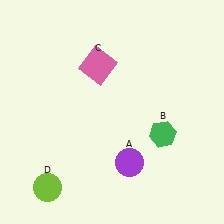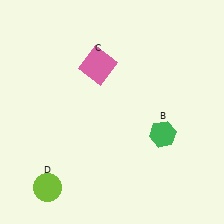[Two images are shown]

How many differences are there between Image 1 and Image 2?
There is 1 difference between the two images.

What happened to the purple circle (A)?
The purple circle (A) was removed in Image 2. It was in the bottom-right area of Image 1.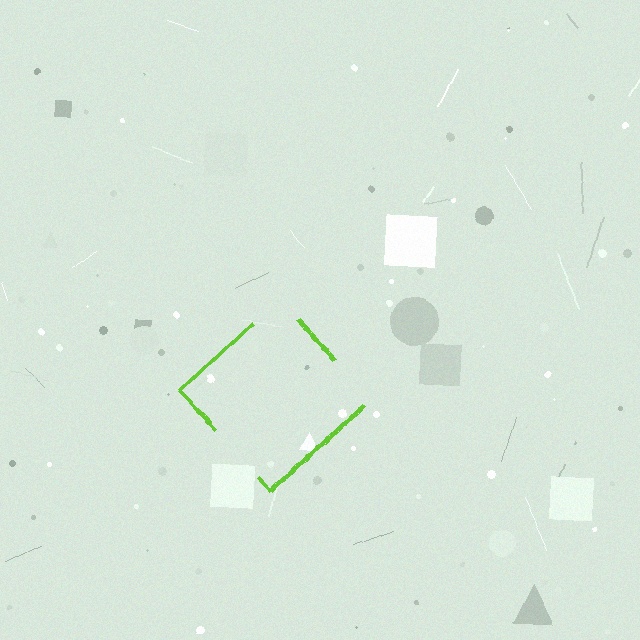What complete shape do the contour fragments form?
The contour fragments form a diamond.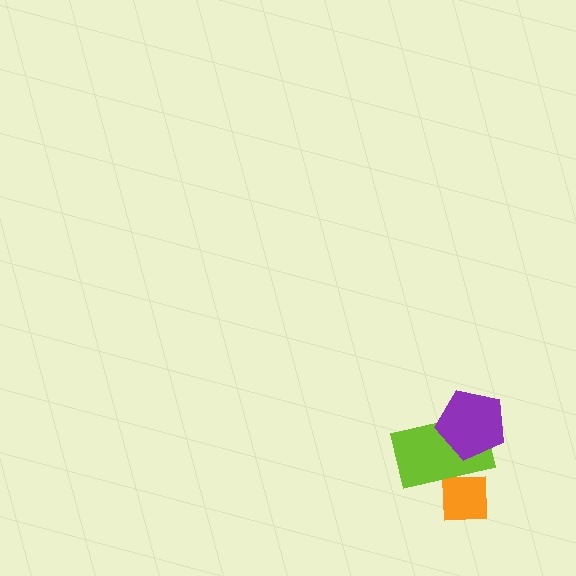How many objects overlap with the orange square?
1 object overlaps with the orange square.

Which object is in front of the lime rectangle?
The purple pentagon is in front of the lime rectangle.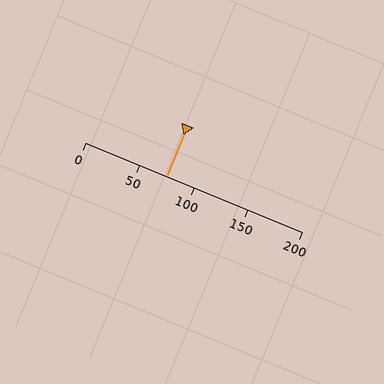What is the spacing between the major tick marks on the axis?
The major ticks are spaced 50 apart.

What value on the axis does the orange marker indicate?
The marker indicates approximately 75.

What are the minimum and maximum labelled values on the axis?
The axis runs from 0 to 200.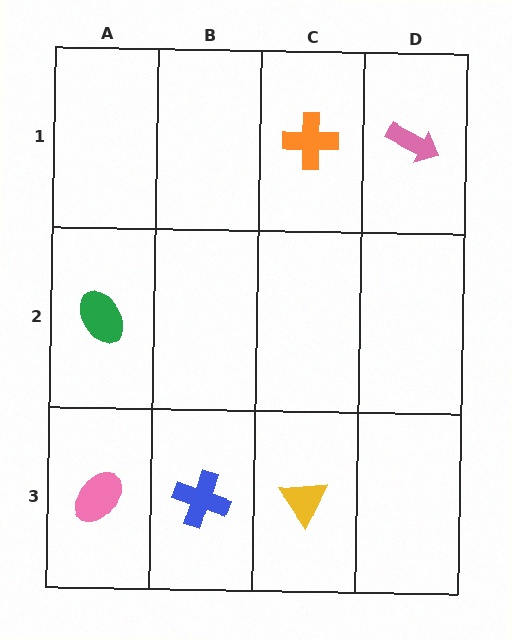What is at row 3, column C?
A yellow triangle.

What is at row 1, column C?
An orange cross.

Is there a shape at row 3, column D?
No, that cell is empty.